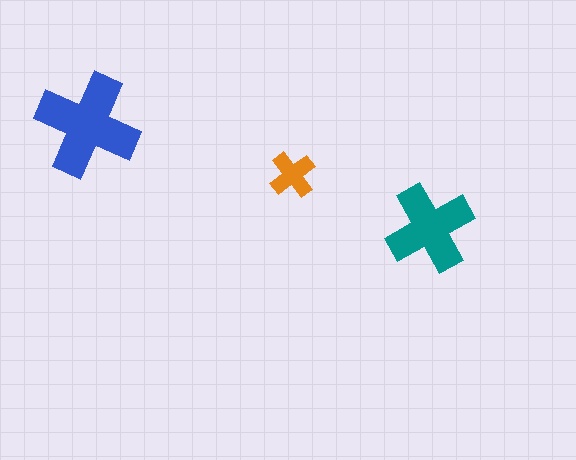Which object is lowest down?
The teal cross is bottommost.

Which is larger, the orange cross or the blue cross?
The blue one.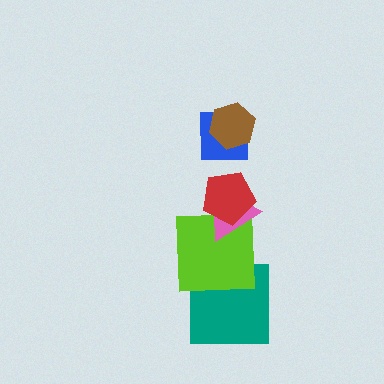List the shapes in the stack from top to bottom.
From top to bottom: the brown hexagon, the blue square, the red pentagon, the pink triangle, the lime square, the teal square.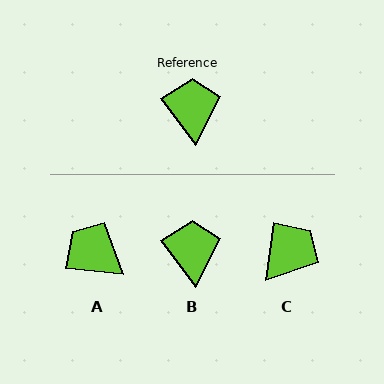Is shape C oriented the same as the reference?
No, it is off by about 44 degrees.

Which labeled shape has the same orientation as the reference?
B.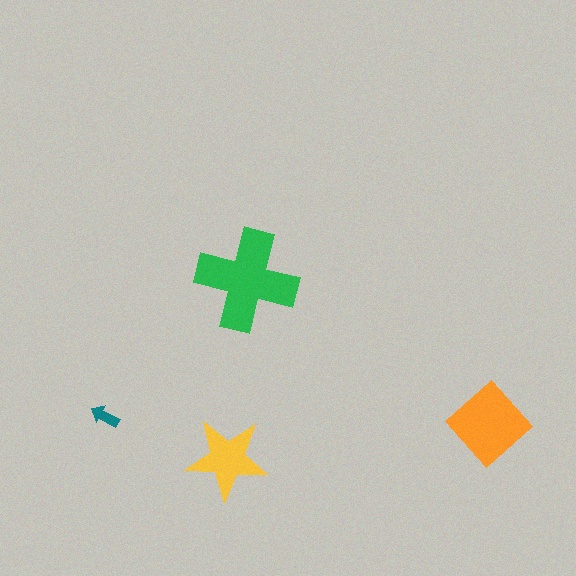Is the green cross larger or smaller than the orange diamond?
Larger.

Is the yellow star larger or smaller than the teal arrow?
Larger.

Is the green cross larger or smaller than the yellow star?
Larger.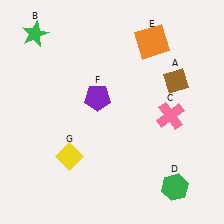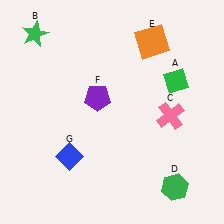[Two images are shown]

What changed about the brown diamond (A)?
In Image 1, A is brown. In Image 2, it changed to green.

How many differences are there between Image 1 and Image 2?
There are 2 differences between the two images.